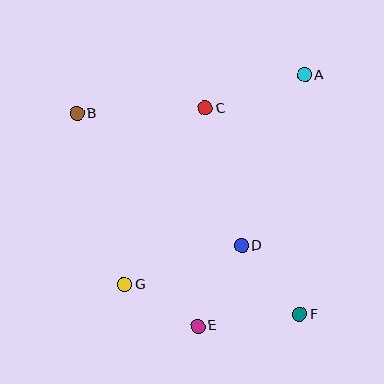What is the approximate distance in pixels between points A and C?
The distance between A and C is approximately 104 pixels.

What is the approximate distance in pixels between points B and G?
The distance between B and G is approximately 178 pixels.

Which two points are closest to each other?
Points E and G are closest to each other.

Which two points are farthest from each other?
Points B and F are farthest from each other.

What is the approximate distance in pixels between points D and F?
The distance between D and F is approximately 90 pixels.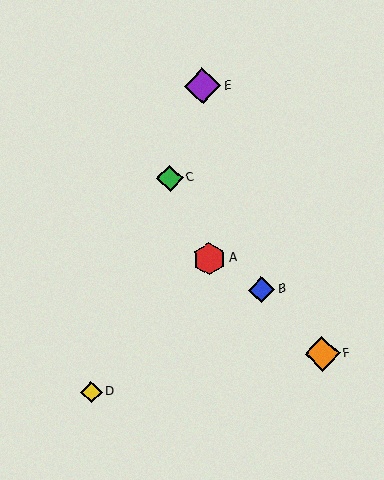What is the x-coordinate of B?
Object B is at x≈261.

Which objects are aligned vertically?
Objects A, E are aligned vertically.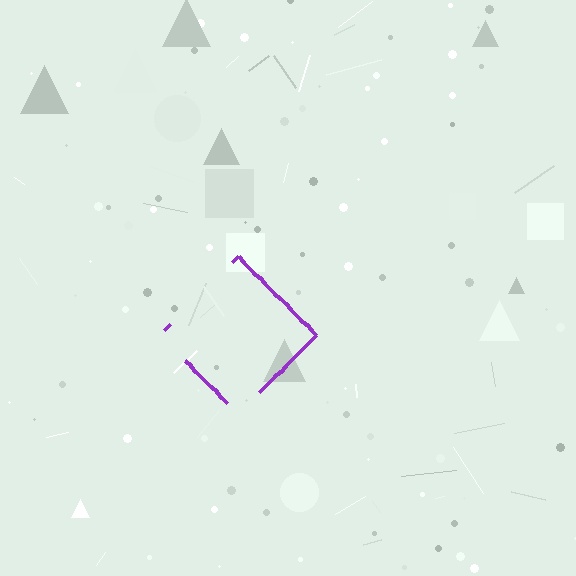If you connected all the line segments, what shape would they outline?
They would outline a diamond.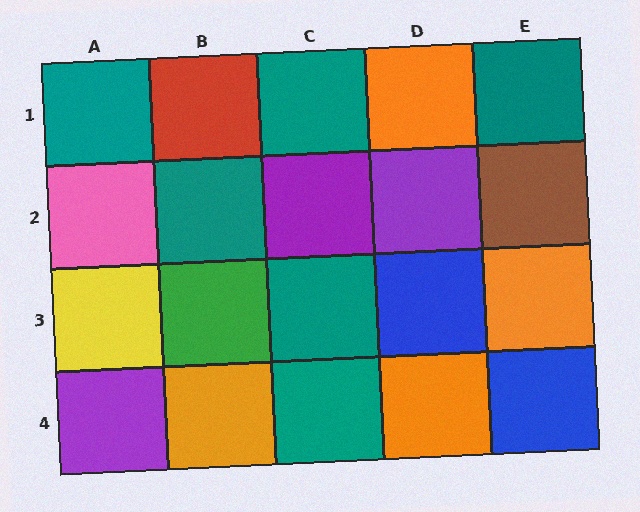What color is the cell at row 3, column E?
Orange.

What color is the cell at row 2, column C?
Purple.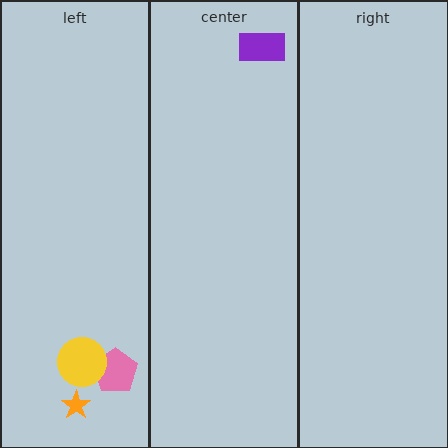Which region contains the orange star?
The left region.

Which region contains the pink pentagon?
The left region.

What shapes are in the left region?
The pink pentagon, the yellow circle, the orange star.